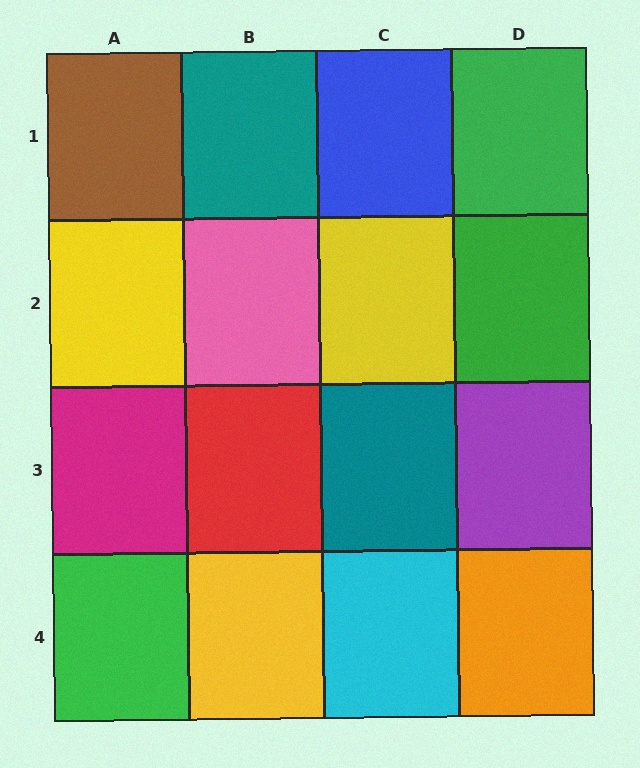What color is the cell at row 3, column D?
Purple.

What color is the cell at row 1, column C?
Blue.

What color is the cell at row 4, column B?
Yellow.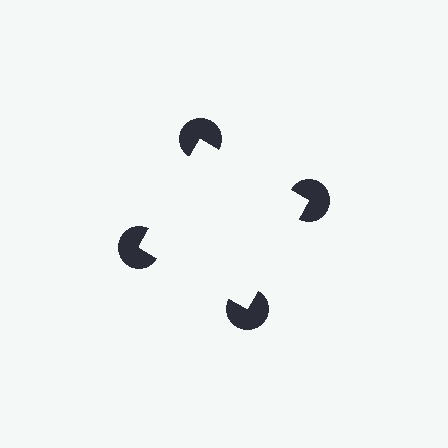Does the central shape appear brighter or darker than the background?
It typically appears slightly brighter than the background, even though no actual brightness change is drawn.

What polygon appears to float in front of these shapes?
An illusory square — its edges are inferred from the aligned wedge cuts in the pac-man discs, not physically drawn.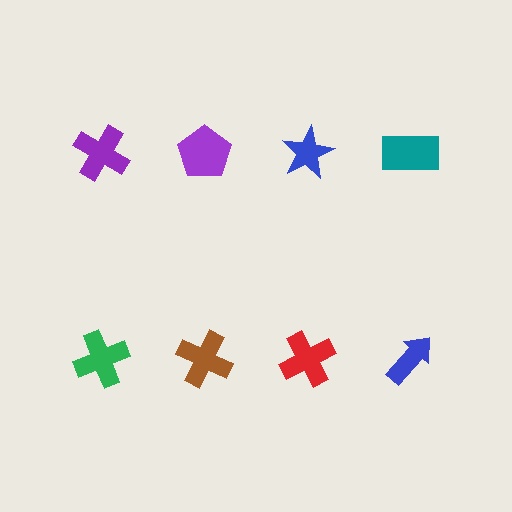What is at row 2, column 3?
A red cross.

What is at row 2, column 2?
A brown cross.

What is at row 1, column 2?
A purple pentagon.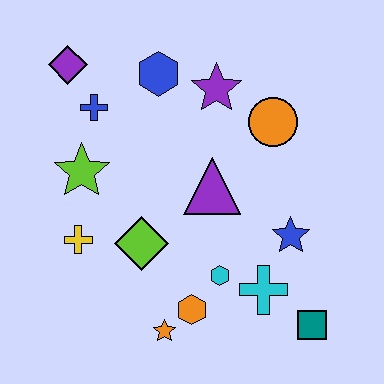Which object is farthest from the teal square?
The purple diamond is farthest from the teal square.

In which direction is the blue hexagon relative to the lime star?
The blue hexagon is above the lime star.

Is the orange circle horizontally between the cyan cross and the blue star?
Yes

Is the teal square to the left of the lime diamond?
No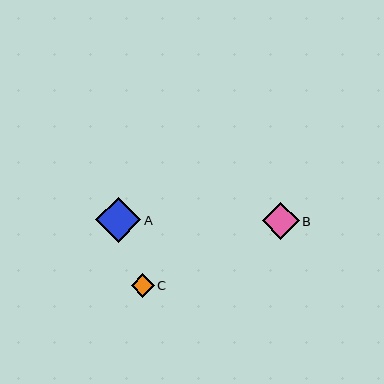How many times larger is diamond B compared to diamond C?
Diamond B is approximately 1.6 times the size of diamond C.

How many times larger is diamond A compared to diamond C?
Diamond A is approximately 2.0 times the size of diamond C.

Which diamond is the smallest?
Diamond C is the smallest with a size of approximately 23 pixels.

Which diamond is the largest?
Diamond A is the largest with a size of approximately 46 pixels.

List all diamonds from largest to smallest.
From largest to smallest: A, B, C.